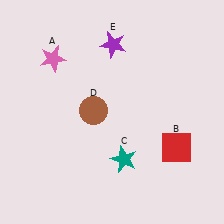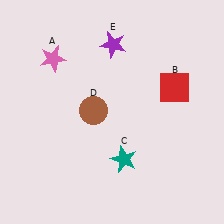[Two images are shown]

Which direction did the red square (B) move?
The red square (B) moved up.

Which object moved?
The red square (B) moved up.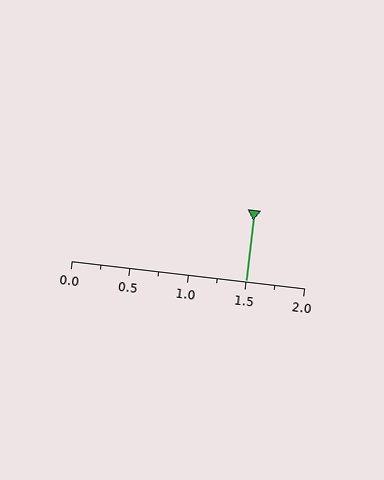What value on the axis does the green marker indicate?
The marker indicates approximately 1.5.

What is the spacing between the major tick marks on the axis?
The major ticks are spaced 0.5 apart.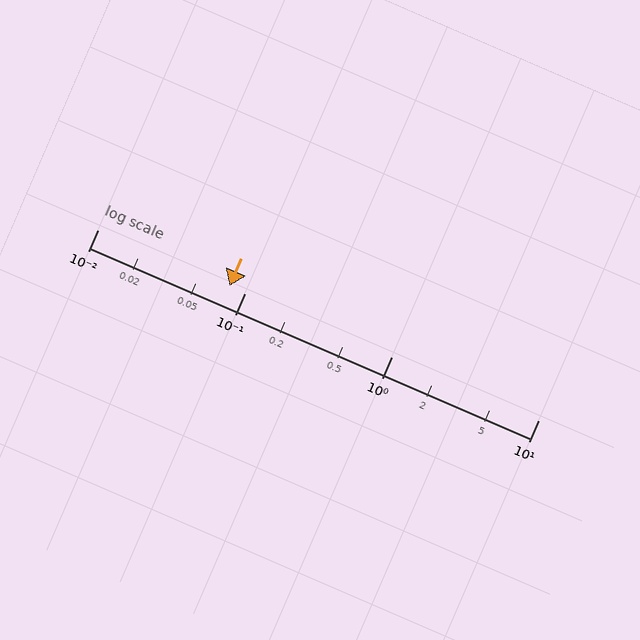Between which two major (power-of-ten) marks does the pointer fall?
The pointer is between 0.01 and 0.1.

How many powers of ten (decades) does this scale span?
The scale spans 3 decades, from 0.01 to 10.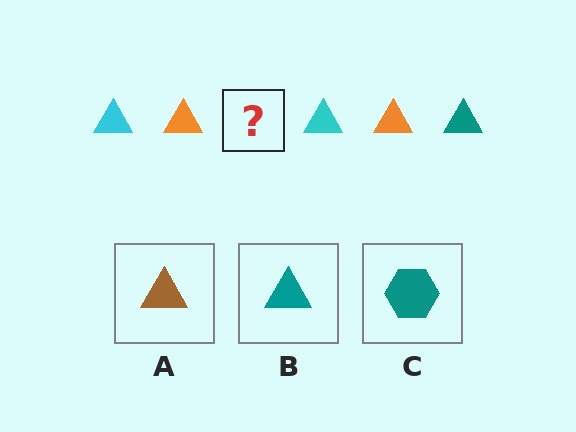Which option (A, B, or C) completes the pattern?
B.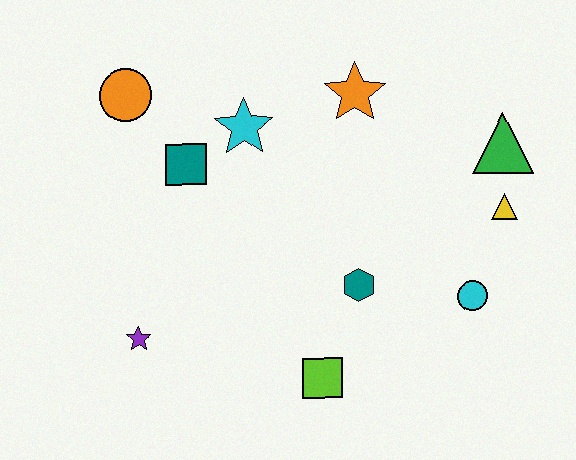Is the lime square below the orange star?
Yes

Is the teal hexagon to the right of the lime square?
Yes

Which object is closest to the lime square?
The teal hexagon is closest to the lime square.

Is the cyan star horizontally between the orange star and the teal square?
Yes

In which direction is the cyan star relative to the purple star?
The cyan star is above the purple star.